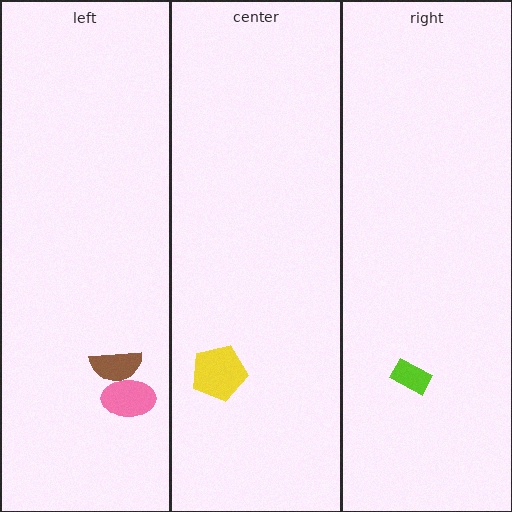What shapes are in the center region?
The yellow pentagon.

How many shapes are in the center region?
1.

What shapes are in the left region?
The brown semicircle, the pink ellipse.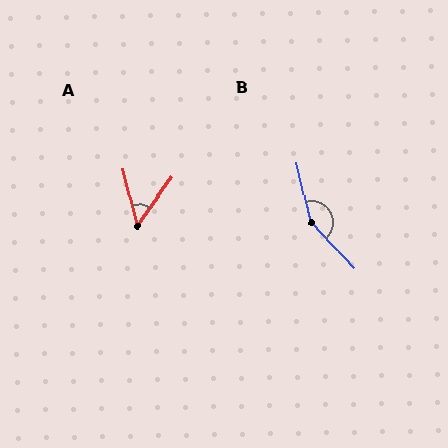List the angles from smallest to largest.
A (49°), B (150°).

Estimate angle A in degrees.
Approximately 49 degrees.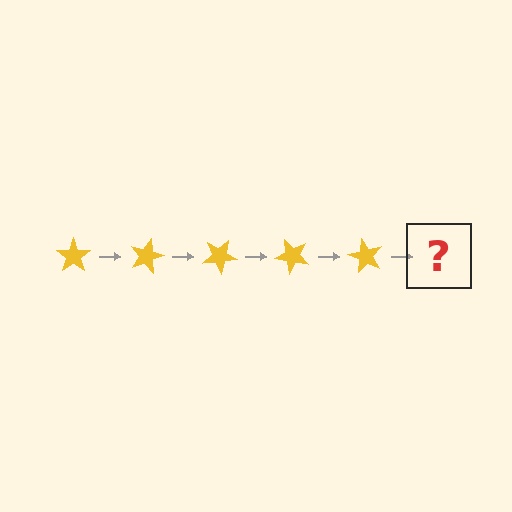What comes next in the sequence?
The next element should be a yellow star rotated 75 degrees.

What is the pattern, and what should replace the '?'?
The pattern is that the star rotates 15 degrees each step. The '?' should be a yellow star rotated 75 degrees.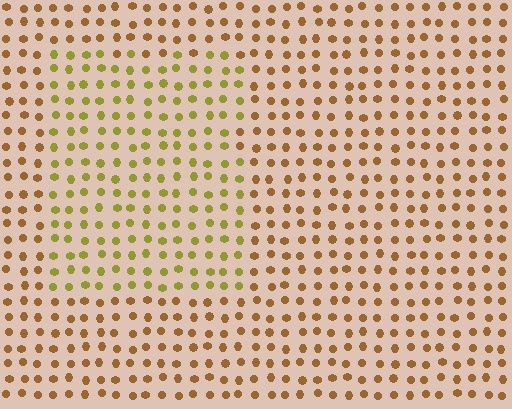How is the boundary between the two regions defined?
The boundary is defined purely by a slight shift in hue (about 34 degrees). Spacing, size, and orientation are identical on both sides.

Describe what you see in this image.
The image is filled with small brown elements in a uniform arrangement. A rectangle-shaped region is visible where the elements are tinted to a slightly different hue, forming a subtle color boundary.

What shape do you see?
I see a rectangle.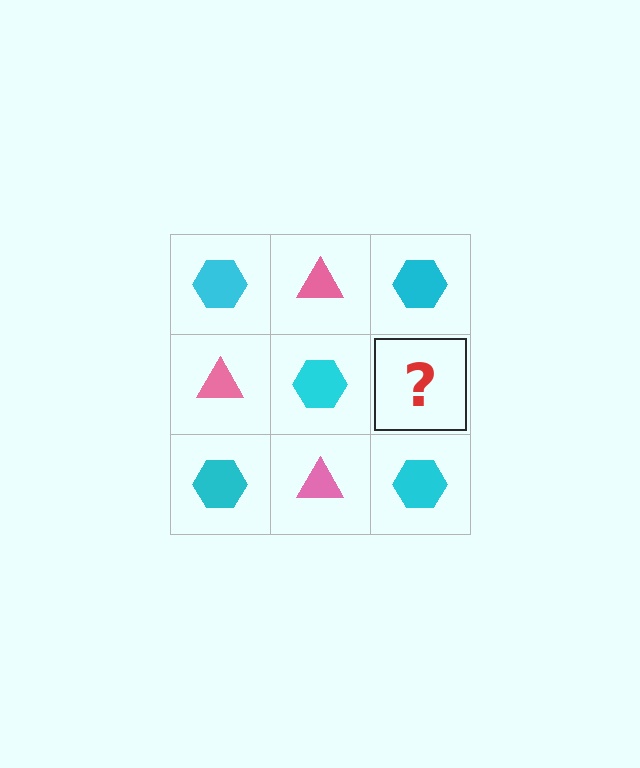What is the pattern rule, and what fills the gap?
The rule is that it alternates cyan hexagon and pink triangle in a checkerboard pattern. The gap should be filled with a pink triangle.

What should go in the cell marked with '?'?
The missing cell should contain a pink triangle.